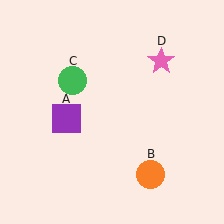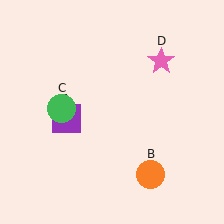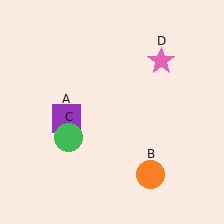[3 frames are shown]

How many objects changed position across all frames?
1 object changed position: green circle (object C).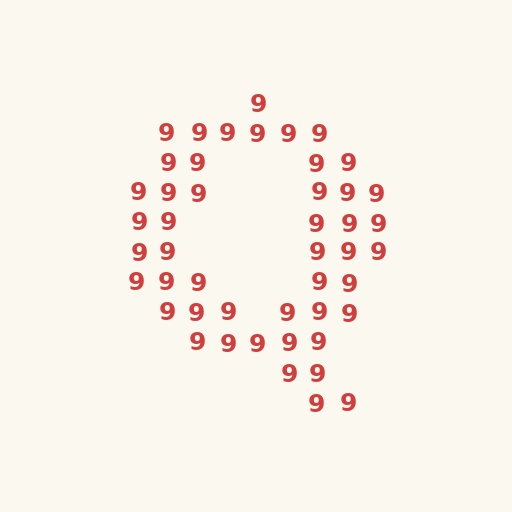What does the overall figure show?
The overall figure shows the letter Q.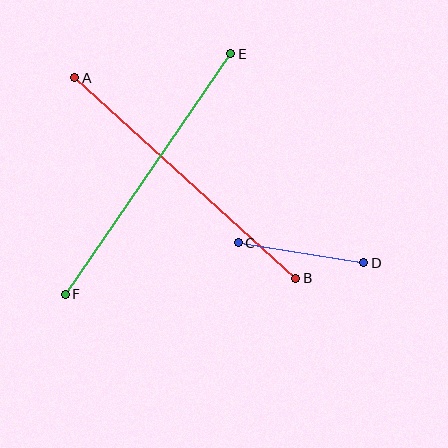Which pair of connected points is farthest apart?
Points A and B are farthest apart.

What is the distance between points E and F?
The distance is approximately 292 pixels.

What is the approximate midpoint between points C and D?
The midpoint is at approximately (301, 253) pixels.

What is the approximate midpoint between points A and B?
The midpoint is at approximately (185, 178) pixels.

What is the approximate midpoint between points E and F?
The midpoint is at approximately (148, 174) pixels.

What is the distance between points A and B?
The distance is approximately 299 pixels.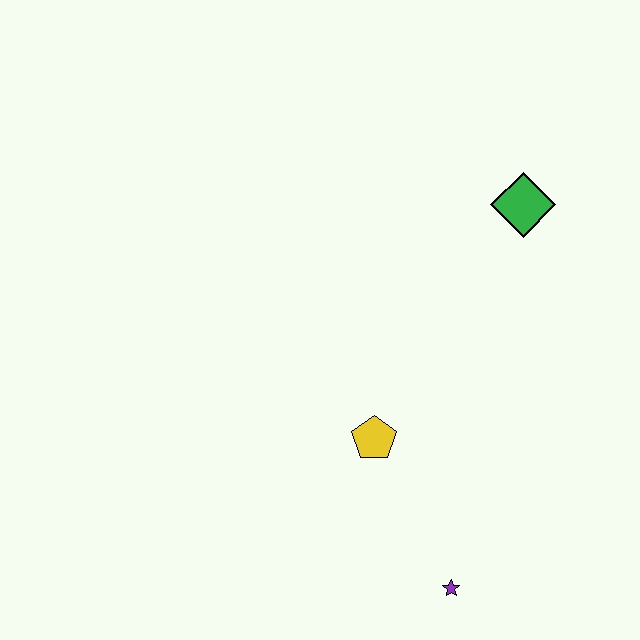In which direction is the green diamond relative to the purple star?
The green diamond is above the purple star.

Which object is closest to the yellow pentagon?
The purple star is closest to the yellow pentagon.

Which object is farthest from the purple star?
The green diamond is farthest from the purple star.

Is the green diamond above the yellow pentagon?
Yes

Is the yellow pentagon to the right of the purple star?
No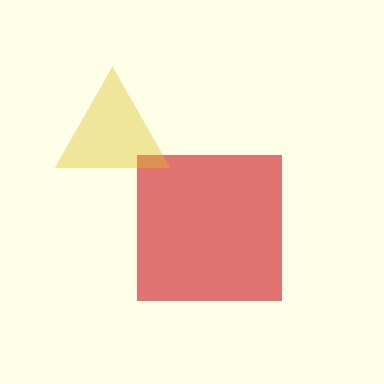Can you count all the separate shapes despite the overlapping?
Yes, there are 2 separate shapes.